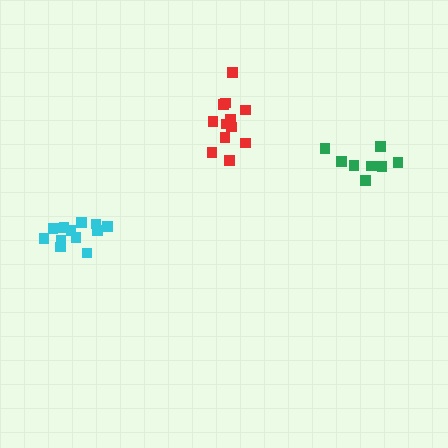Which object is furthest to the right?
The green cluster is rightmost.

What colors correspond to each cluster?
The clusters are colored: cyan, red, green.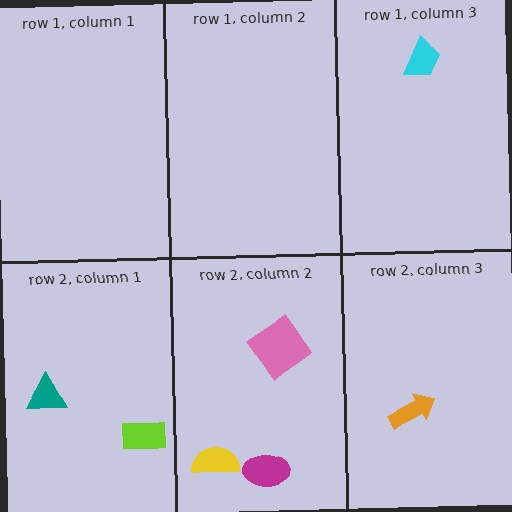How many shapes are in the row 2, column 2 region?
3.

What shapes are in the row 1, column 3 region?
The cyan trapezoid.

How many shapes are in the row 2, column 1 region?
2.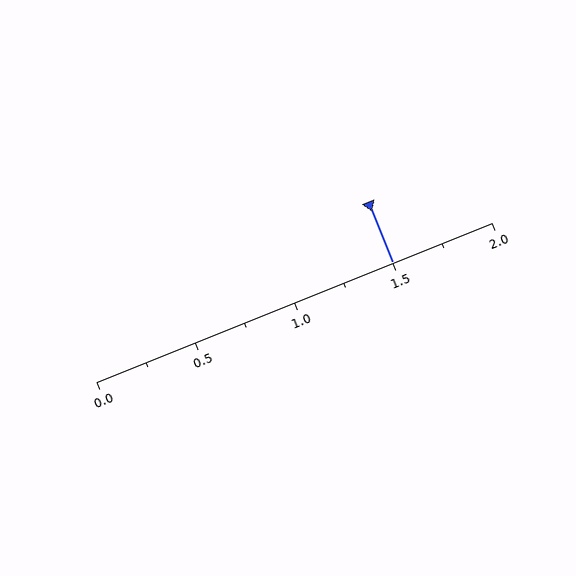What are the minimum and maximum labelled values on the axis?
The axis runs from 0.0 to 2.0.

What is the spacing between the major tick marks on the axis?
The major ticks are spaced 0.5 apart.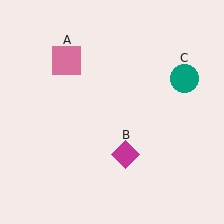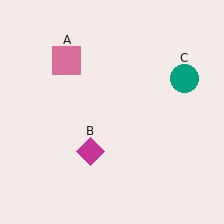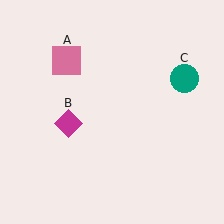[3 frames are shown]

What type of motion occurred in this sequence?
The magenta diamond (object B) rotated clockwise around the center of the scene.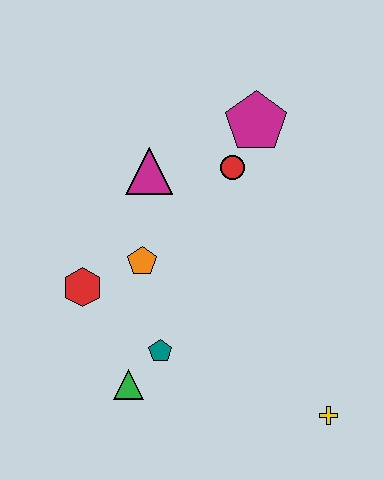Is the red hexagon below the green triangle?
No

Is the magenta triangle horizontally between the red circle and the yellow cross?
No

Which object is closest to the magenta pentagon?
The red circle is closest to the magenta pentagon.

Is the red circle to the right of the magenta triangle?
Yes